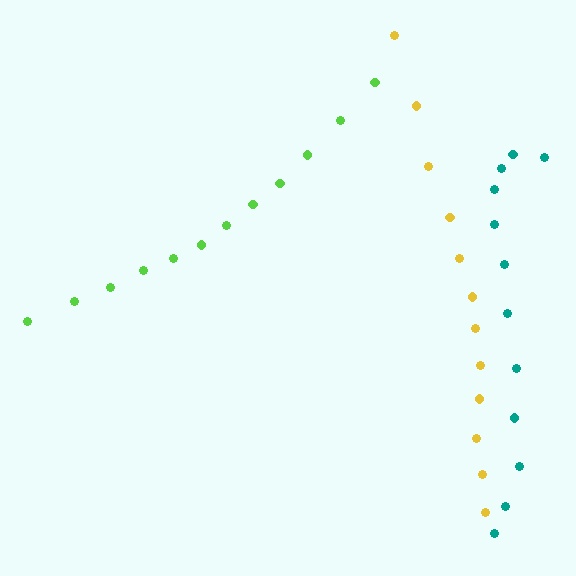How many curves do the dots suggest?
There are 3 distinct paths.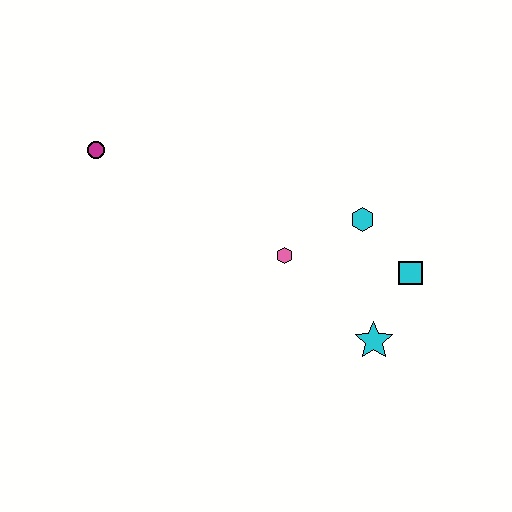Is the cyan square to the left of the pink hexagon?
No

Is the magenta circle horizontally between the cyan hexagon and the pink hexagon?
No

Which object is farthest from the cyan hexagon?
The magenta circle is farthest from the cyan hexagon.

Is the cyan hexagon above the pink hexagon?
Yes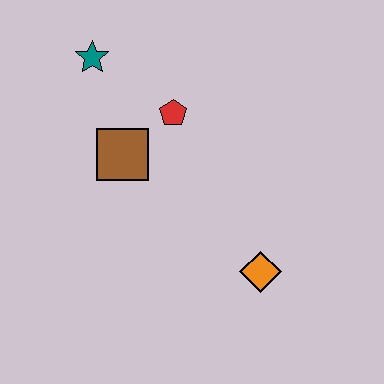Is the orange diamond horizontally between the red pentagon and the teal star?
No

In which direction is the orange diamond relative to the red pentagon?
The orange diamond is below the red pentagon.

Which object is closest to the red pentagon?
The brown square is closest to the red pentagon.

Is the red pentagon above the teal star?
No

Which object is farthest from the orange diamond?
The teal star is farthest from the orange diamond.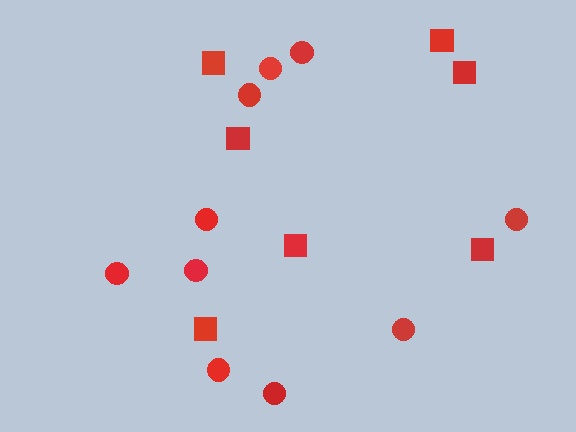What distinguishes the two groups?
There are 2 groups: one group of circles (10) and one group of squares (7).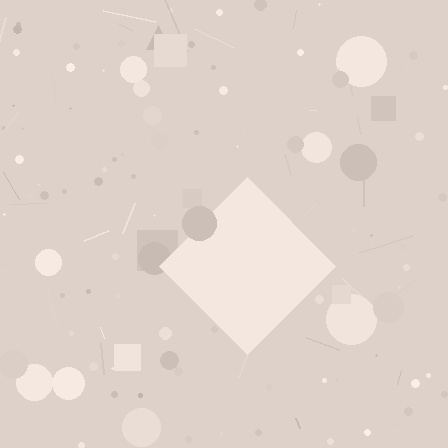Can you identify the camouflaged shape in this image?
The camouflaged shape is a diamond.